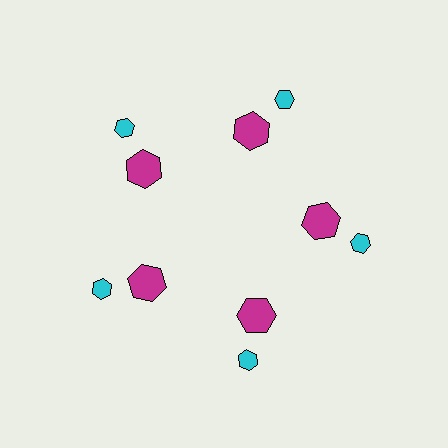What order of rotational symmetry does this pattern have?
This pattern has 5-fold rotational symmetry.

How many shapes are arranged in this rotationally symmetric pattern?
There are 10 shapes, arranged in 5 groups of 2.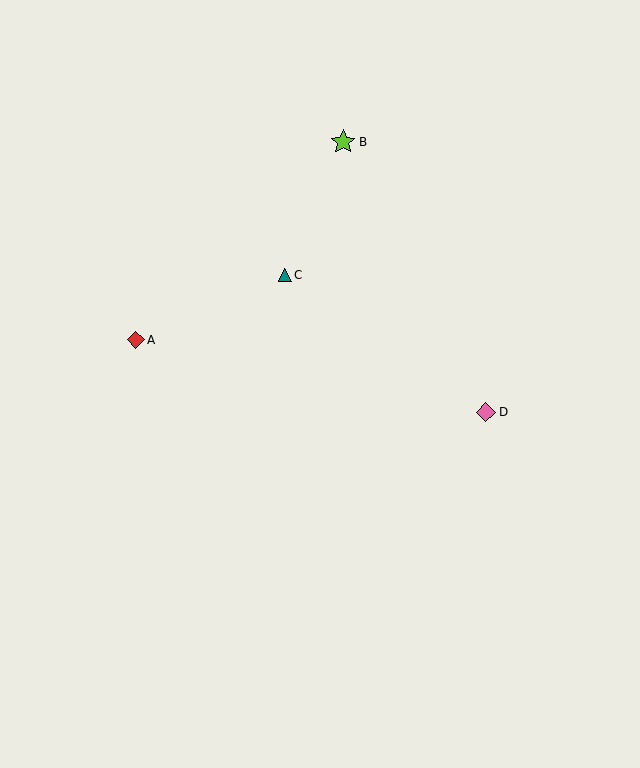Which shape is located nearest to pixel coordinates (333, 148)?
The lime star (labeled B) at (343, 142) is nearest to that location.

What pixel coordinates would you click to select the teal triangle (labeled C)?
Click at (285, 275) to select the teal triangle C.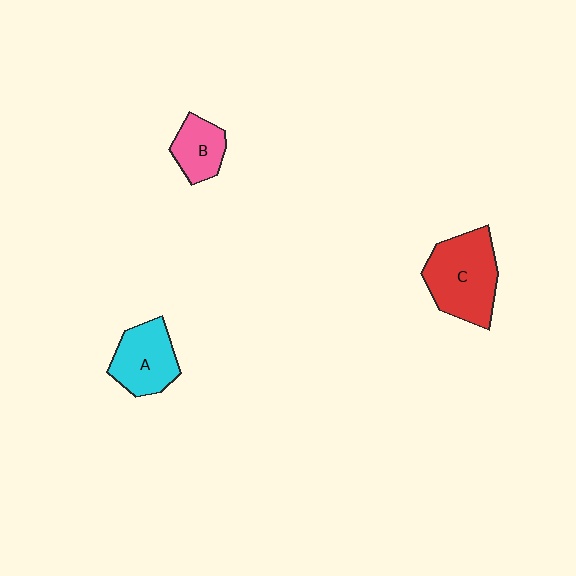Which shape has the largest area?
Shape C (red).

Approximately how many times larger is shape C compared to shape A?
Approximately 1.4 times.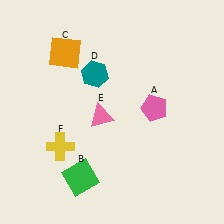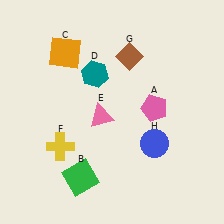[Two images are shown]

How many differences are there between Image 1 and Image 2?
There are 2 differences between the two images.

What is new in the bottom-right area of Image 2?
A blue circle (H) was added in the bottom-right area of Image 2.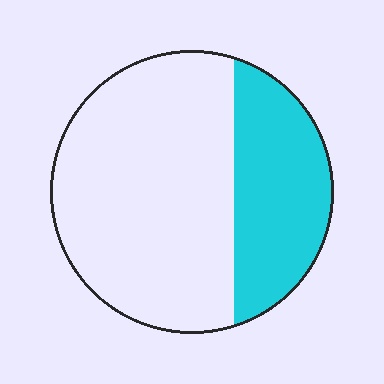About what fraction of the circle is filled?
About one third (1/3).